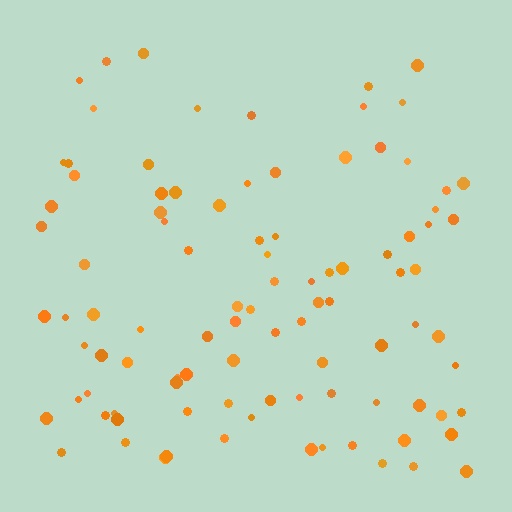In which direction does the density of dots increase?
From top to bottom, with the bottom side densest.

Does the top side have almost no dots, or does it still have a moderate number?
Still a moderate number, just noticeably fewer than the bottom.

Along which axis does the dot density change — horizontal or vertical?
Vertical.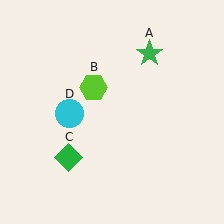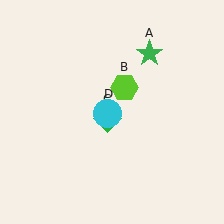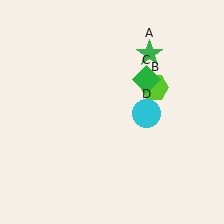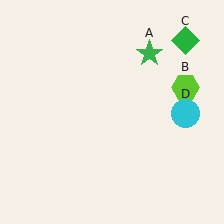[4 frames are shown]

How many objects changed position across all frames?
3 objects changed position: lime hexagon (object B), green diamond (object C), cyan circle (object D).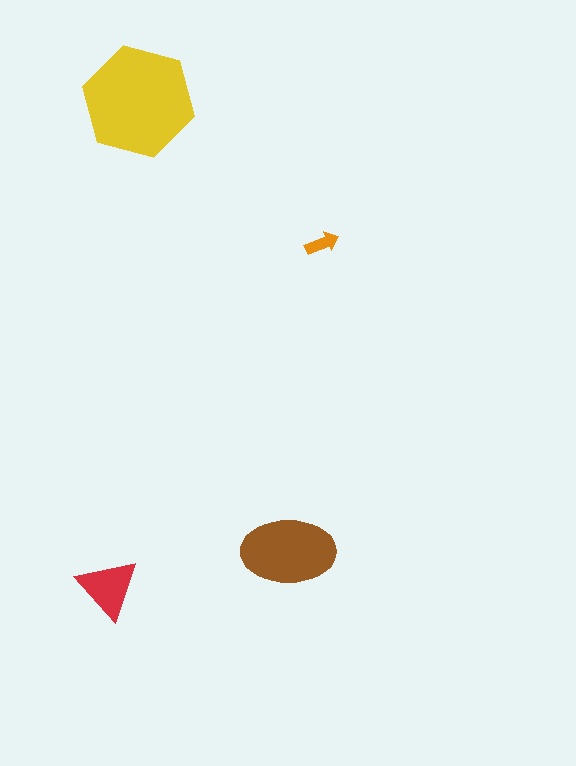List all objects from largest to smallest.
The yellow hexagon, the brown ellipse, the red triangle, the orange arrow.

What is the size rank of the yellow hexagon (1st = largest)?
1st.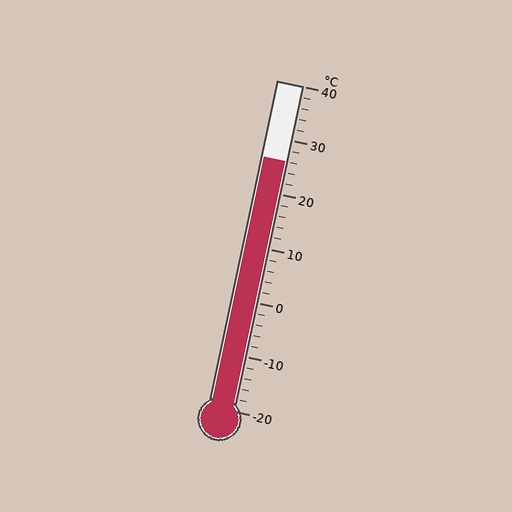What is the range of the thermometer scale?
The thermometer scale ranges from -20°C to 40°C.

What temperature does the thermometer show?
The thermometer shows approximately 26°C.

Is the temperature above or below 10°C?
The temperature is above 10°C.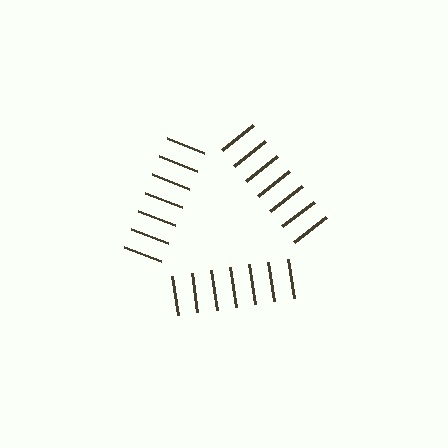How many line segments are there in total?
21 — 7 along each of the 3 edges.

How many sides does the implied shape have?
3 sides — the line-ends trace a triangle.